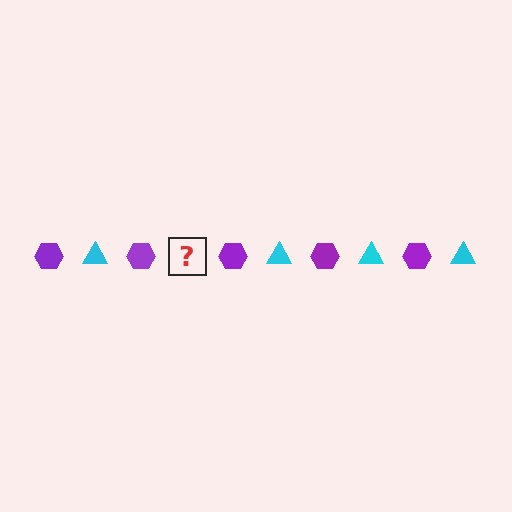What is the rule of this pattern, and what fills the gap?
The rule is that the pattern alternates between purple hexagon and cyan triangle. The gap should be filled with a cyan triangle.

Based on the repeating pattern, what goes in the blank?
The blank should be a cyan triangle.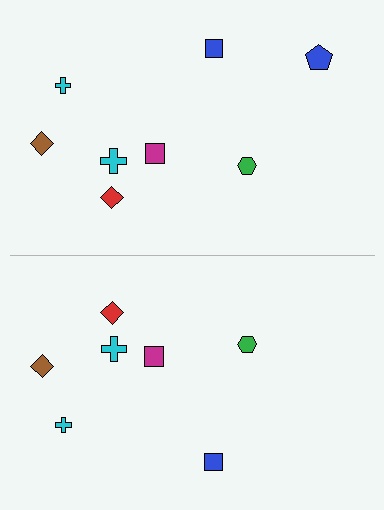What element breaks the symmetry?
A blue pentagon is missing from the bottom side.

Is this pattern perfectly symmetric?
No, the pattern is not perfectly symmetric. A blue pentagon is missing from the bottom side.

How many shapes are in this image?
There are 15 shapes in this image.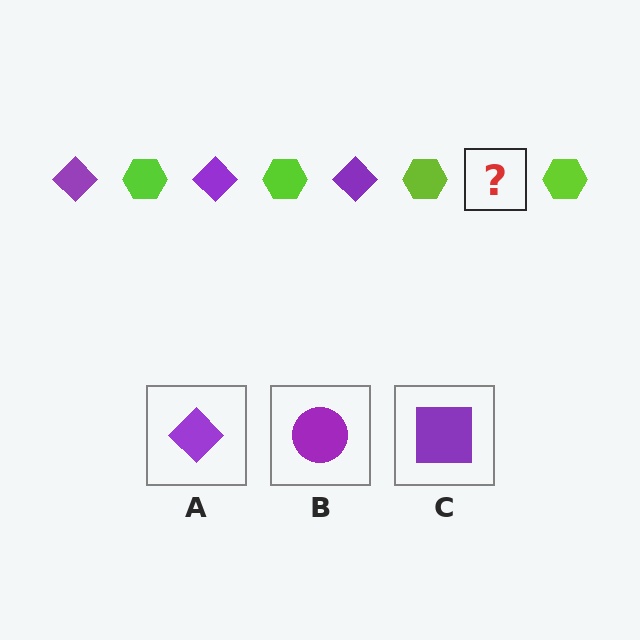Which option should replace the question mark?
Option A.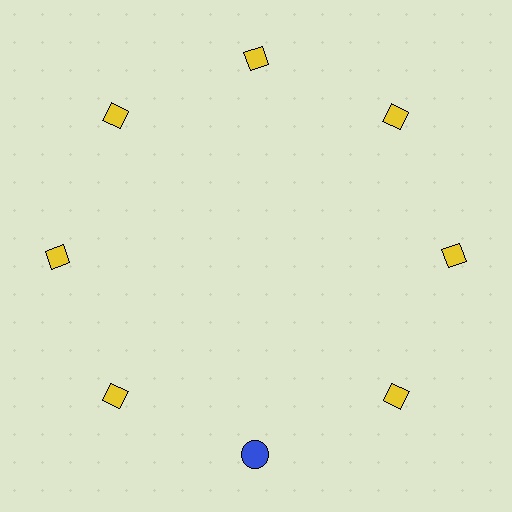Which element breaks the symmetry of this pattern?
The blue circle at roughly the 6 o'clock position breaks the symmetry. All other shapes are yellow diamonds.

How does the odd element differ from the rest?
It differs in both color (blue instead of yellow) and shape (circle instead of diamond).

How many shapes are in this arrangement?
There are 8 shapes arranged in a ring pattern.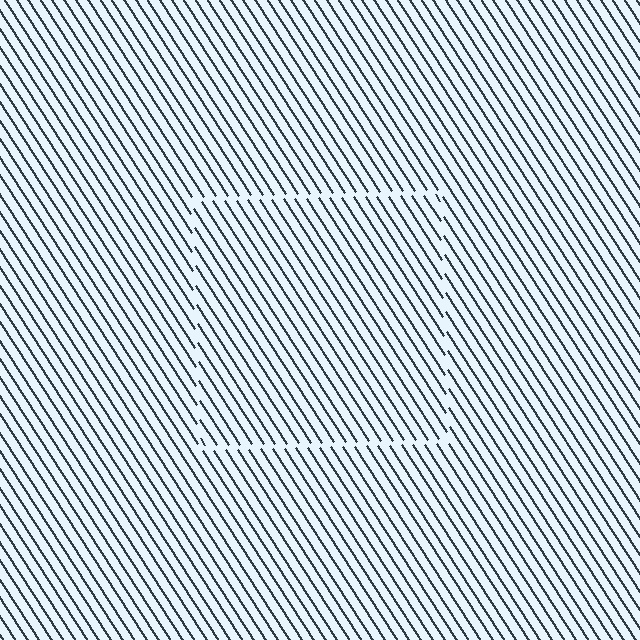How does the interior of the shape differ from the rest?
The interior of the shape contains the same grating, shifted by half a period — the contour is defined by the phase discontinuity where line-ends from the inner and outer gratings abut.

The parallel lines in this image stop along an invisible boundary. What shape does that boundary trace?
An illusory square. The interior of the shape contains the same grating, shifted by half a period — the contour is defined by the phase discontinuity where line-ends from the inner and outer gratings abut.